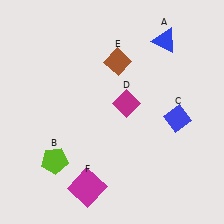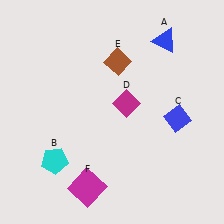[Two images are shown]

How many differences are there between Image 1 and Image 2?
There is 1 difference between the two images.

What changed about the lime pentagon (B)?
In Image 1, B is lime. In Image 2, it changed to cyan.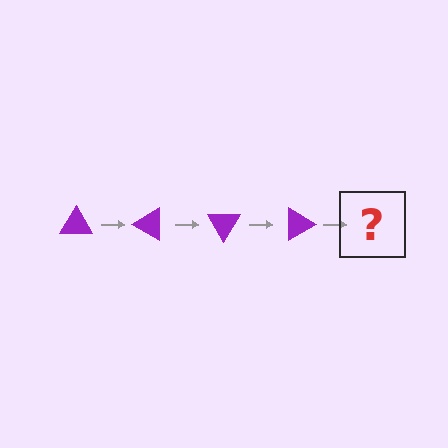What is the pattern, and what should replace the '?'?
The pattern is that the triangle rotates 30 degrees each step. The '?' should be a purple triangle rotated 120 degrees.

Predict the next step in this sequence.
The next step is a purple triangle rotated 120 degrees.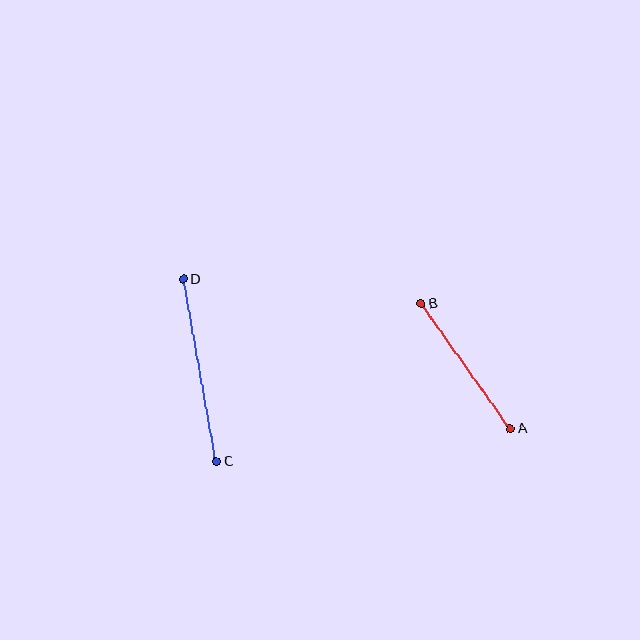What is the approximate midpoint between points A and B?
The midpoint is at approximately (466, 366) pixels.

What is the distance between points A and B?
The distance is approximately 154 pixels.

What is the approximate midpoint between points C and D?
The midpoint is at approximately (200, 370) pixels.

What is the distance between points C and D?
The distance is approximately 185 pixels.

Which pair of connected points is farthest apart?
Points C and D are farthest apart.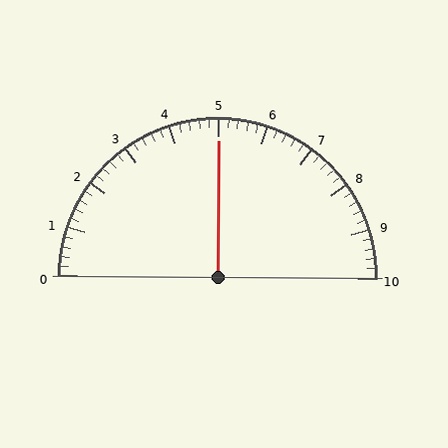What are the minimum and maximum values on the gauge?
The gauge ranges from 0 to 10.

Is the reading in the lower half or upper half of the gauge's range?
The reading is in the upper half of the range (0 to 10).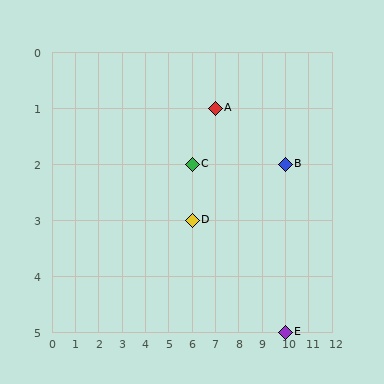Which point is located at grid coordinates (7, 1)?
Point A is at (7, 1).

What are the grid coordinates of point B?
Point B is at grid coordinates (10, 2).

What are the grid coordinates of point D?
Point D is at grid coordinates (6, 3).